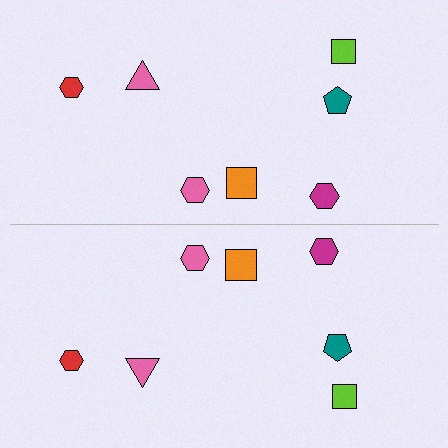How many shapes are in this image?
There are 14 shapes in this image.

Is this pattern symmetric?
Yes, this pattern has bilateral (reflection) symmetry.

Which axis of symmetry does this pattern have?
The pattern has a horizontal axis of symmetry running through the center of the image.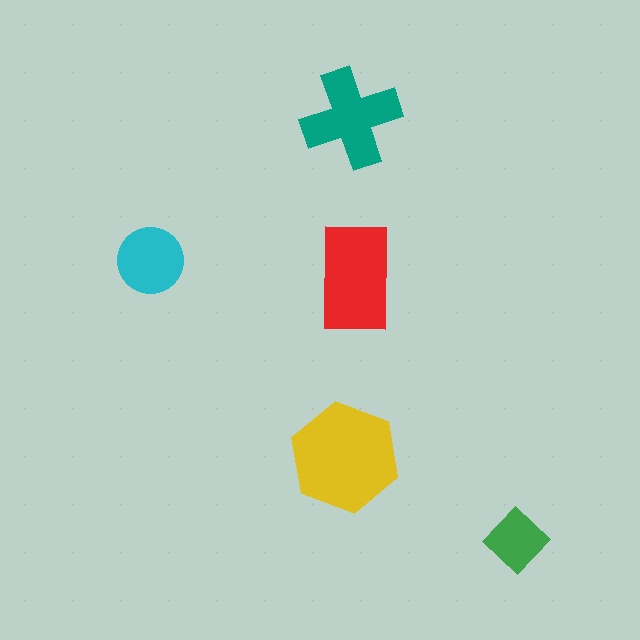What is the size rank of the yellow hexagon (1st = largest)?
1st.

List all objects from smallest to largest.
The green diamond, the cyan circle, the teal cross, the red rectangle, the yellow hexagon.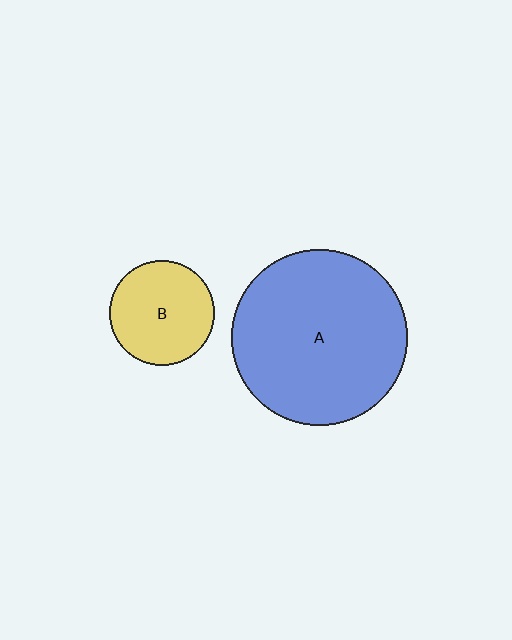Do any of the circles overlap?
No, none of the circles overlap.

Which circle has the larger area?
Circle A (blue).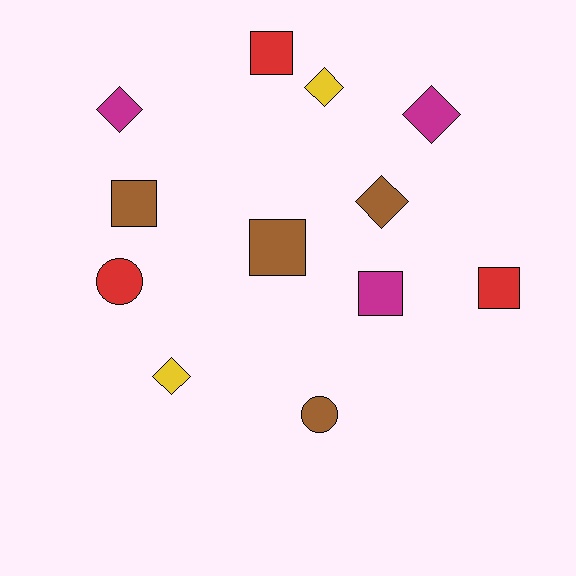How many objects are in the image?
There are 12 objects.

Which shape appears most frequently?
Square, with 5 objects.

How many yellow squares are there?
There are no yellow squares.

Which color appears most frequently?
Brown, with 4 objects.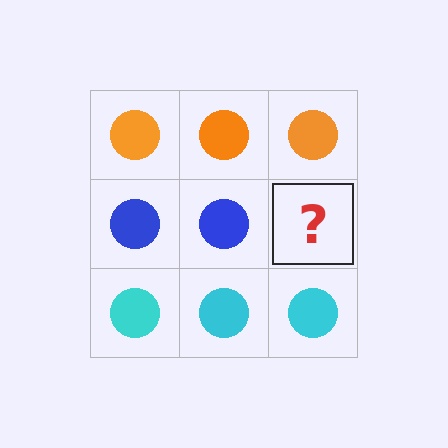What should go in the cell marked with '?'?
The missing cell should contain a blue circle.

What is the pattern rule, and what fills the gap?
The rule is that each row has a consistent color. The gap should be filled with a blue circle.